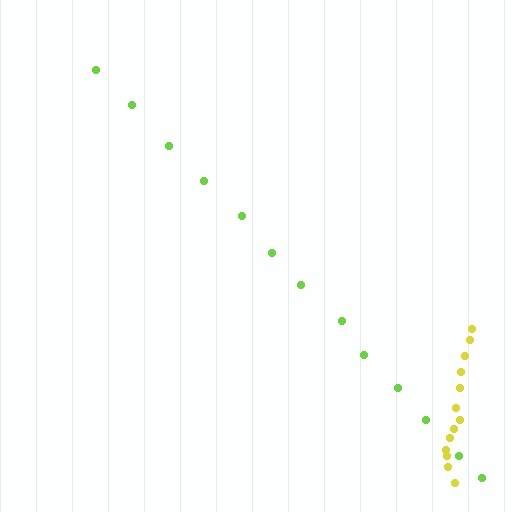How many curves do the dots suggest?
There are 2 distinct paths.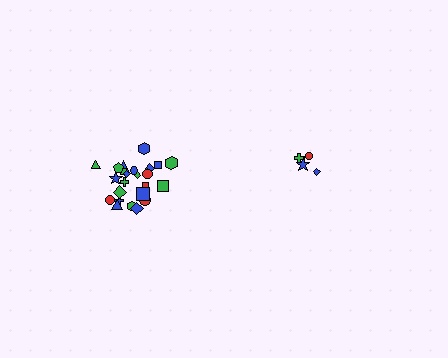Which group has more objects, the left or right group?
The left group.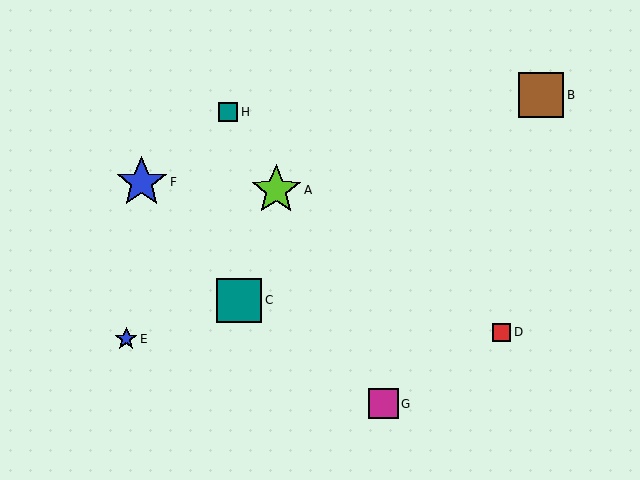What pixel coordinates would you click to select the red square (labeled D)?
Click at (502, 332) to select the red square D.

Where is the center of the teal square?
The center of the teal square is at (239, 300).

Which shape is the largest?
The blue star (labeled F) is the largest.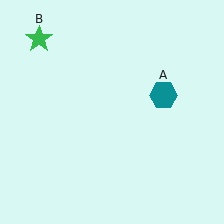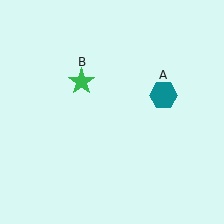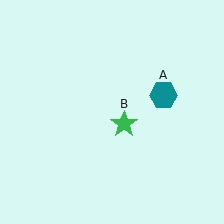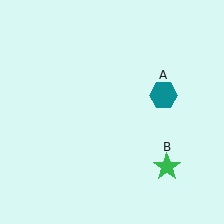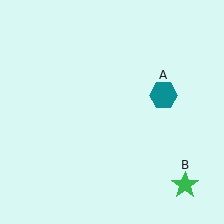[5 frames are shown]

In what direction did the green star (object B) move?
The green star (object B) moved down and to the right.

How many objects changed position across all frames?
1 object changed position: green star (object B).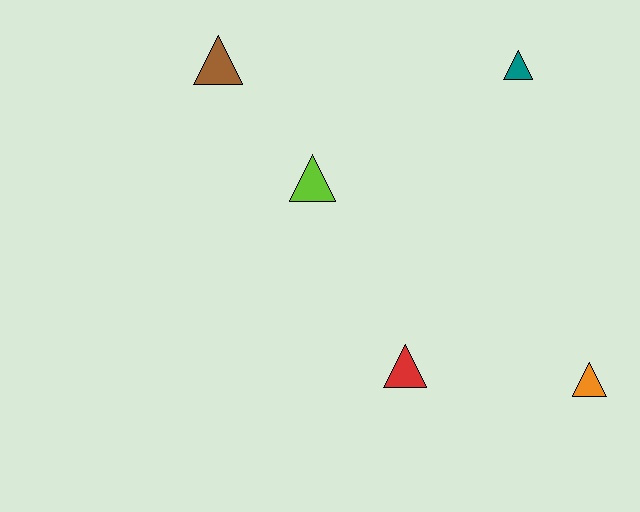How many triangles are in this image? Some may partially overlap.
There are 5 triangles.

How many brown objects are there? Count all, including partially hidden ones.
There is 1 brown object.